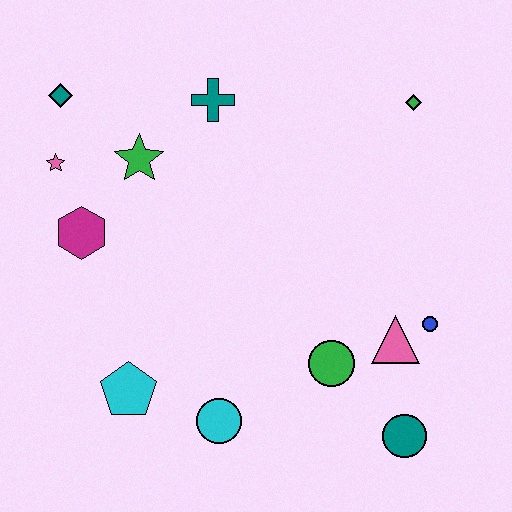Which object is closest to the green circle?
The pink triangle is closest to the green circle.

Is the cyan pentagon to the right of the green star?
No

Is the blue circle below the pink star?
Yes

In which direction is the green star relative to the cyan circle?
The green star is above the cyan circle.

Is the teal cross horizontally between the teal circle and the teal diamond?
Yes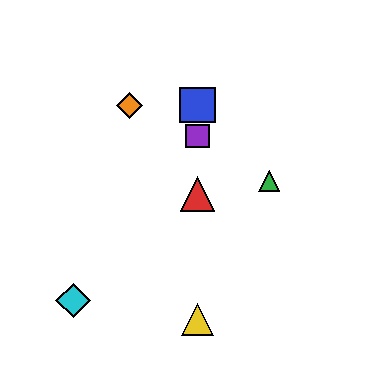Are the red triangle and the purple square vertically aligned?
Yes, both are at x≈197.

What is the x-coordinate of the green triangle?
The green triangle is at x≈269.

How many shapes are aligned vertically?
4 shapes (the red triangle, the blue square, the yellow triangle, the purple square) are aligned vertically.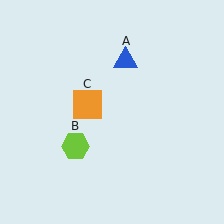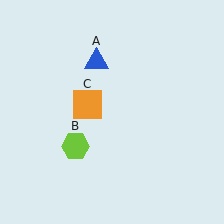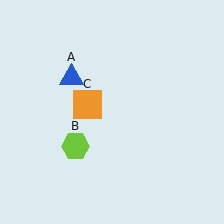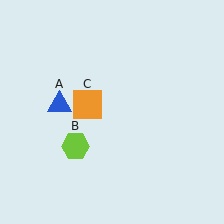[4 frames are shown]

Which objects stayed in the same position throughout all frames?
Lime hexagon (object B) and orange square (object C) remained stationary.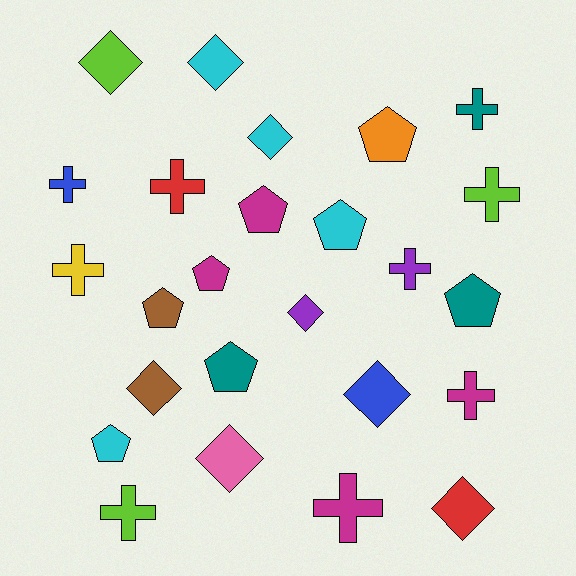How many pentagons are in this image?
There are 8 pentagons.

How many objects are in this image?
There are 25 objects.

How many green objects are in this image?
There are no green objects.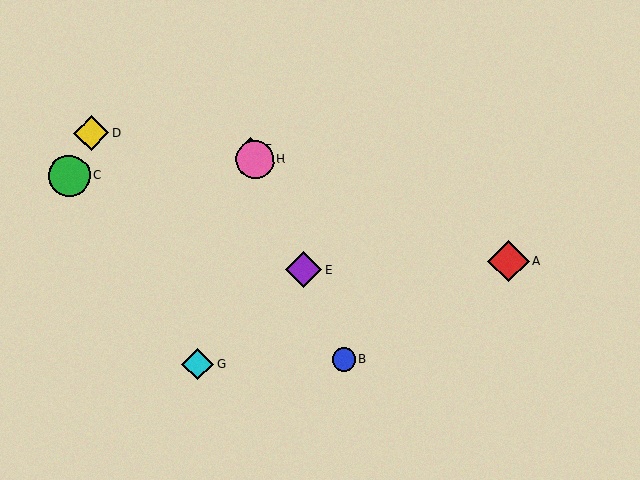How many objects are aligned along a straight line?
4 objects (B, E, F, H) are aligned along a straight line.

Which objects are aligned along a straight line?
Objects B, E, F, H are aligned along a straight line.